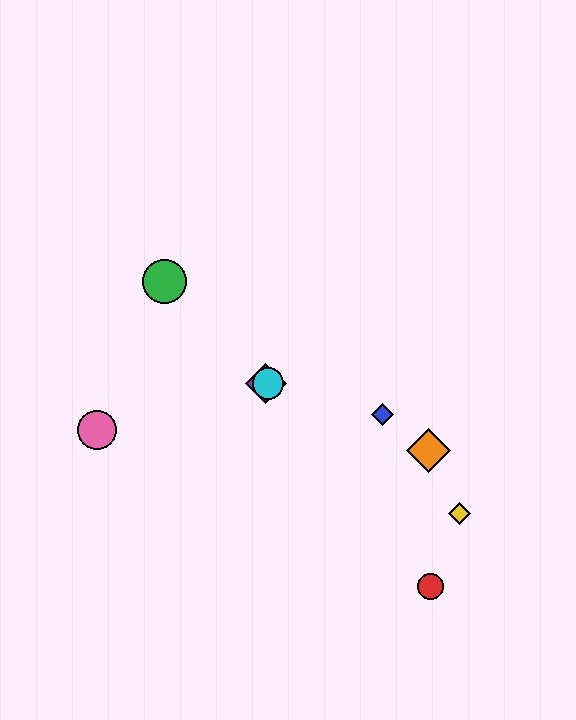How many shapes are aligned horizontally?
2 shapes (the purple diamond, the cyan circle) are aligned horizontally.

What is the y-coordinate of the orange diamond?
The orange diamond is at y≈450.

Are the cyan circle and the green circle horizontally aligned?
No, the cyan circle is at y≈383 and the green circle is at y≈281.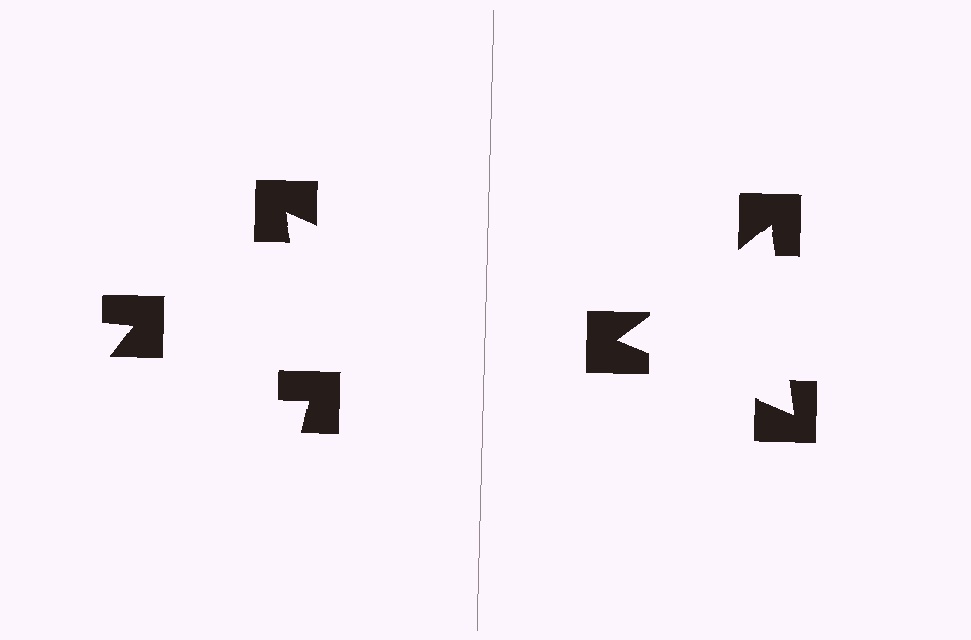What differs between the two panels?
The notched squares are positioned identically on both sides; only the wedge orientations differ. On the right they align to a triangle; on the left they are misaligned.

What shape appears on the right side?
An illusory triangle.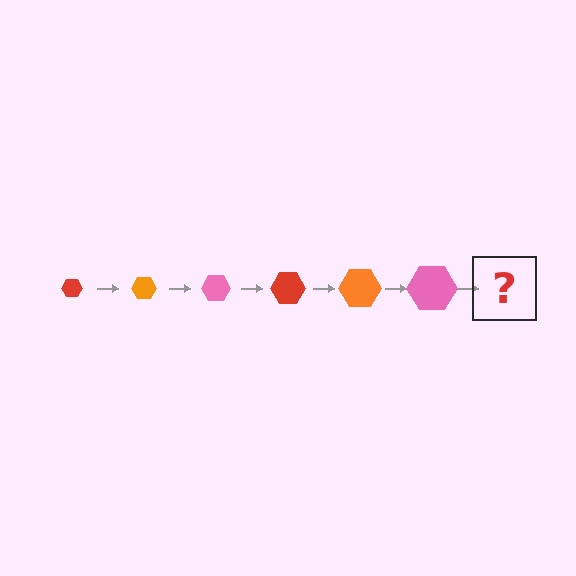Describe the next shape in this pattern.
It should be a red hexagon, larger than the previous one.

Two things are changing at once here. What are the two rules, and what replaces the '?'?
The two rules are that the hexagon grows larger each step and the color cycles through red, orange, and pink. The '?' should be a red hexagon, larger than the previous one.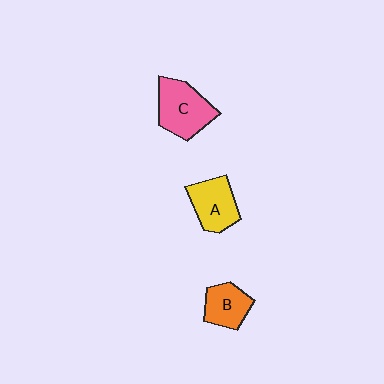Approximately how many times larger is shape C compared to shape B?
Approximately 1.5 times.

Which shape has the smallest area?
Shape B (orange).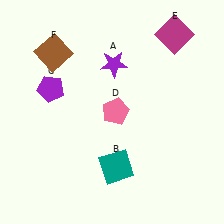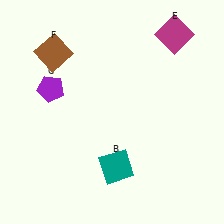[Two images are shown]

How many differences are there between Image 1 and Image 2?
There are 2 differences between the two images.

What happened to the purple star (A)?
The purple star (A) was removed in Image 2. It was in the top-right area of Image 1.